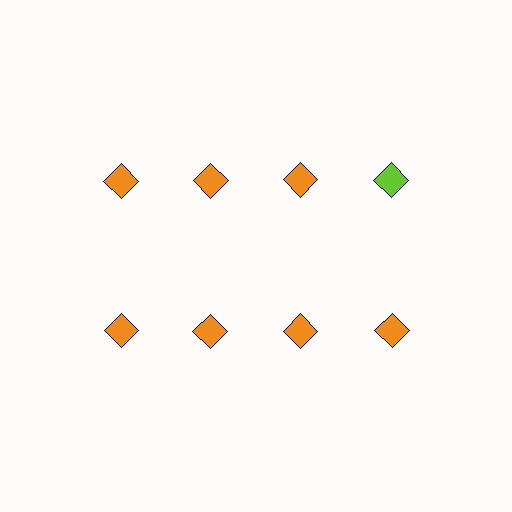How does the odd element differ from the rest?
It has a different color: lime instead of orange.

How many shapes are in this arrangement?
There are 8 shapes arranged in a grid pattern.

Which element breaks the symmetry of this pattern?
The lime diamond in the top row, second from right column breaks the symmetry. All other shapes are orange diamonds.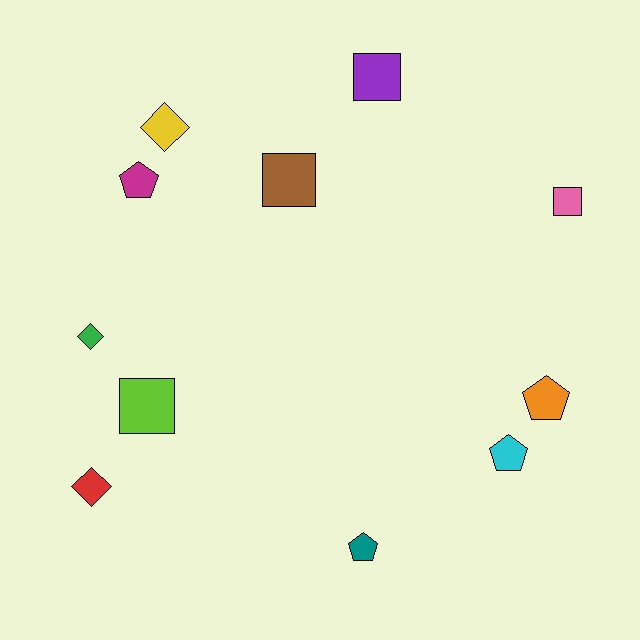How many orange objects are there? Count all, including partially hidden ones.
There is 1 orange object.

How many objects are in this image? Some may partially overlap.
There are 11 objects.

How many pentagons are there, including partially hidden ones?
There are 4 pentagons.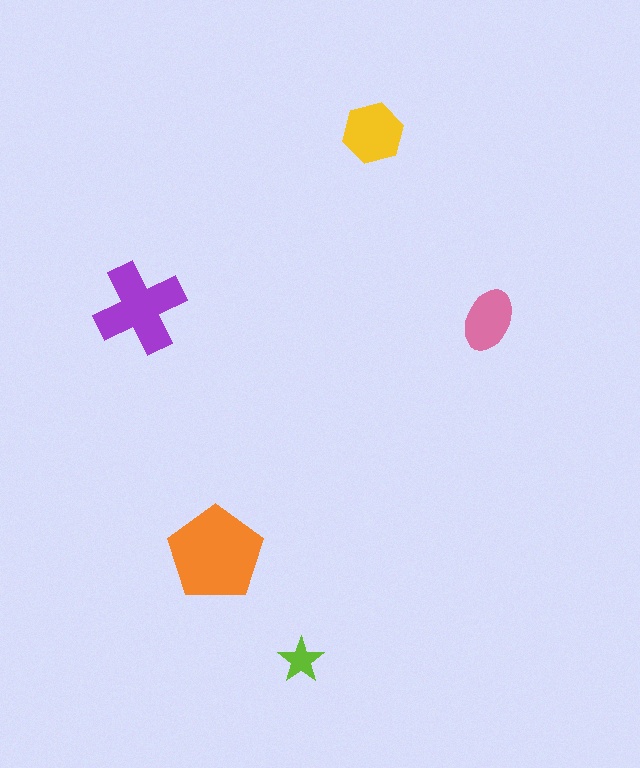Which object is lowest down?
The lime star is bottommost.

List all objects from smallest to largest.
The lime star, the pink ellipse, the yellow hexagon, the purple cross, the orange pentagon.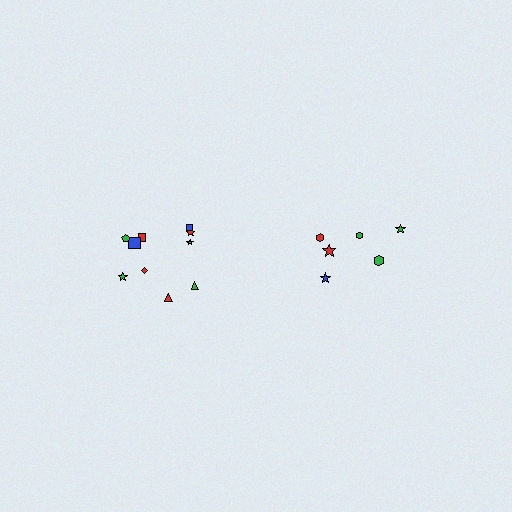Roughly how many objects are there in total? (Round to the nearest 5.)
Roughly 15 objects in total.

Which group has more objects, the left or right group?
The left group.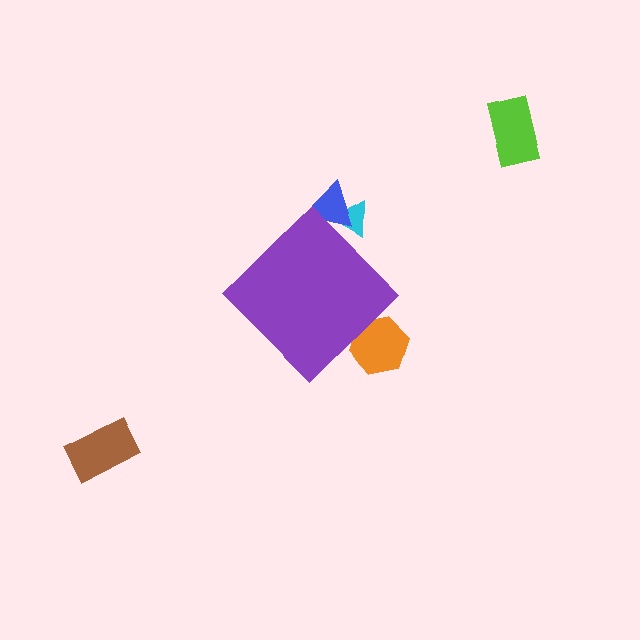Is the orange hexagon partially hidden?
Yes, the orange hexagon is partially hidden behind the purple diamond.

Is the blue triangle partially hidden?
Yes, the blue triangle is partially hidden behind the purple diamond.